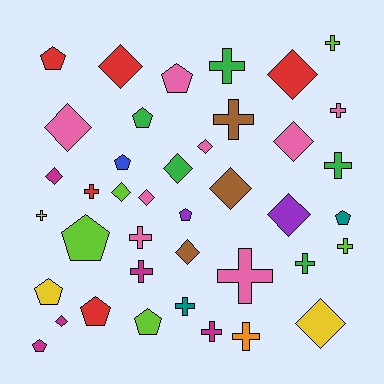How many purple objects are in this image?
There are 2 purple objects.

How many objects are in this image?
There are 40 objects.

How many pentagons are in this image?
There are 11 pentagons.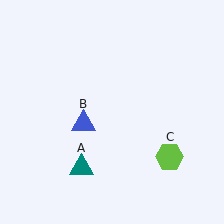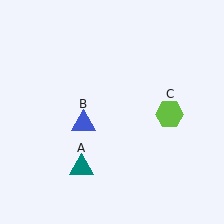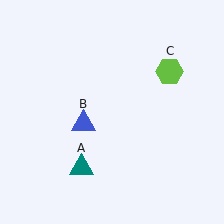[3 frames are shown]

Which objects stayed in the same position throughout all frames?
Teal triangle (object A) and blue triangle (object B) remained stationary.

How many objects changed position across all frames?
1 object changed position: lime hexagon (object C).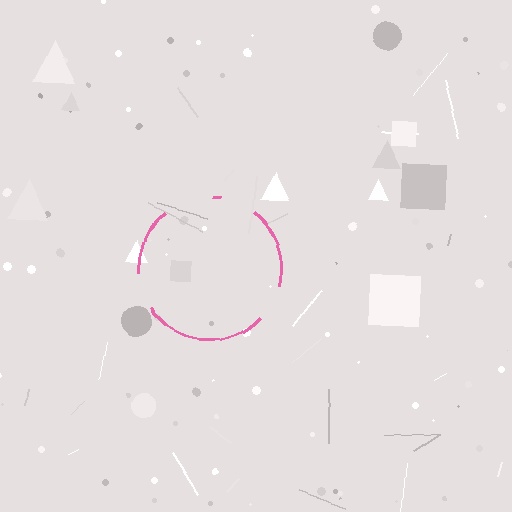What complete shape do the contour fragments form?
The contour fragments form a circle.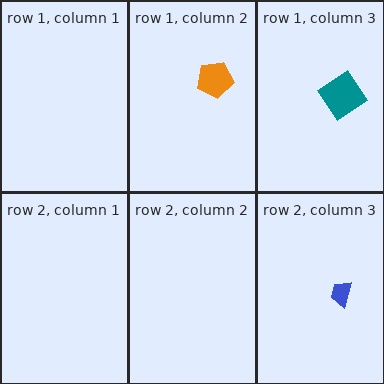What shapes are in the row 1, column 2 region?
The orange pentagon.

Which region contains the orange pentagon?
The row 1, column 2 region.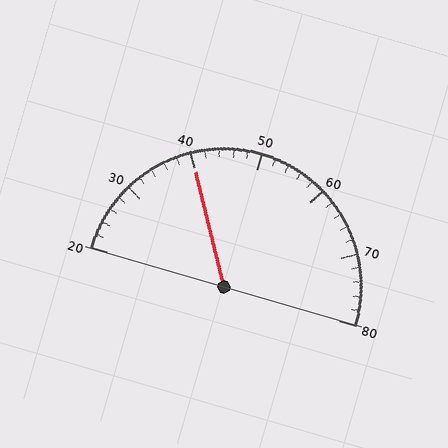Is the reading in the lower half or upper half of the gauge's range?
The reading is in the lower half of the range (20 to 80).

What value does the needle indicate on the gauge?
The needle indicates approximately 40.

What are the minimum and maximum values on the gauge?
The gauge ranges from 20 to 80.